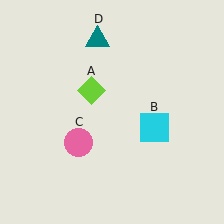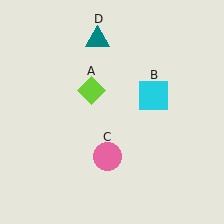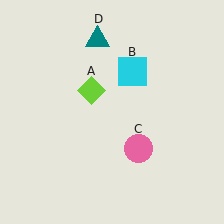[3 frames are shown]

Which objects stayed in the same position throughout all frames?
Lime diamond (object A) and teal triangle (object D) remained stationary.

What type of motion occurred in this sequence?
The cyan square (object B), pink circle (object C) rotated counterclockwise around the center of the scene.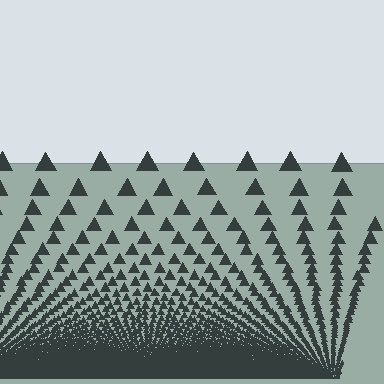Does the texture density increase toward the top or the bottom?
Density increases toward the bottom.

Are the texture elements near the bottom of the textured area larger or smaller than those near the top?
Smaller. The gradient is inverted — elements near the bottom are smaller and denser.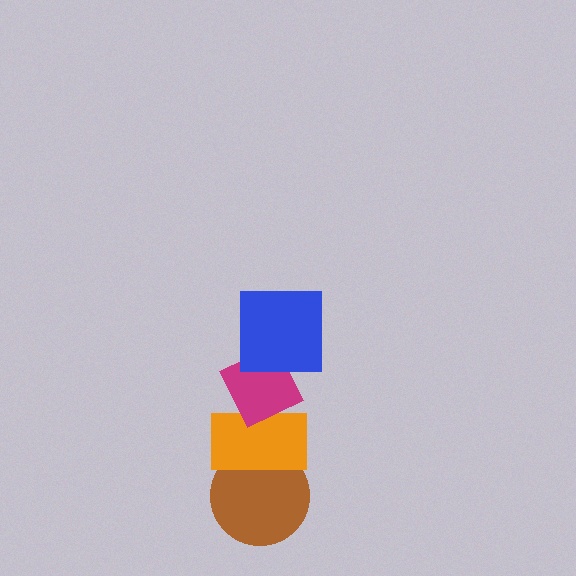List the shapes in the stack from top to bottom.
From top to bottom: the blue square, the magenta diamond, the orange rectangle, the brown circle.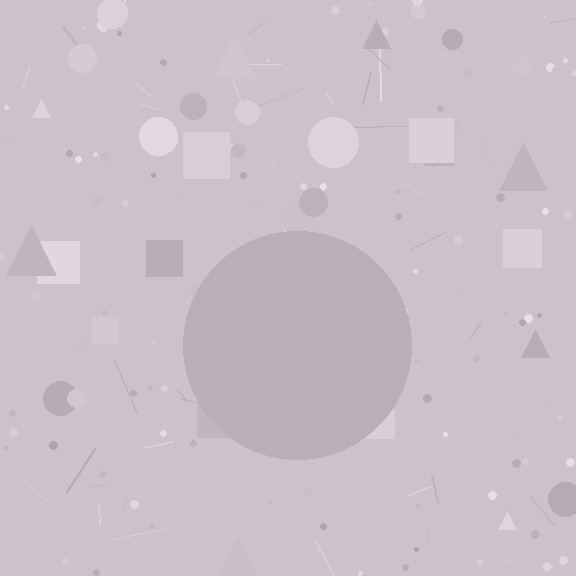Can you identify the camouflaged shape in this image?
The camouflaged shape is a circle.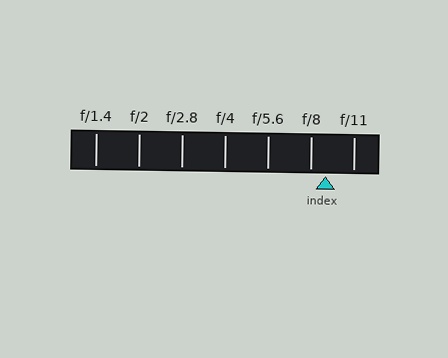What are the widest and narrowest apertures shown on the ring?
The widest aperture shown is f/1.4 and the narrowest is f/11.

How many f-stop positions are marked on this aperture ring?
There are 7 f-stop positions marked.